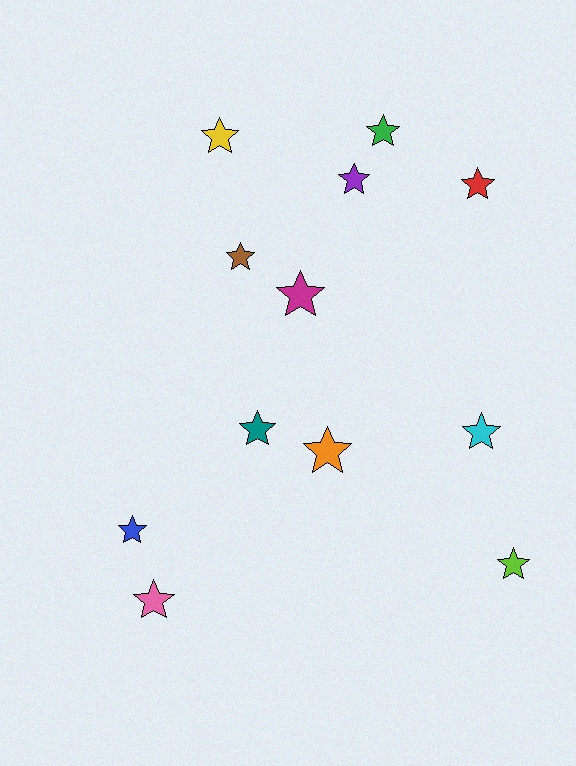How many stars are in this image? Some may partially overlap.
There are 12 stars.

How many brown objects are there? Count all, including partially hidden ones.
There is 1 brown object.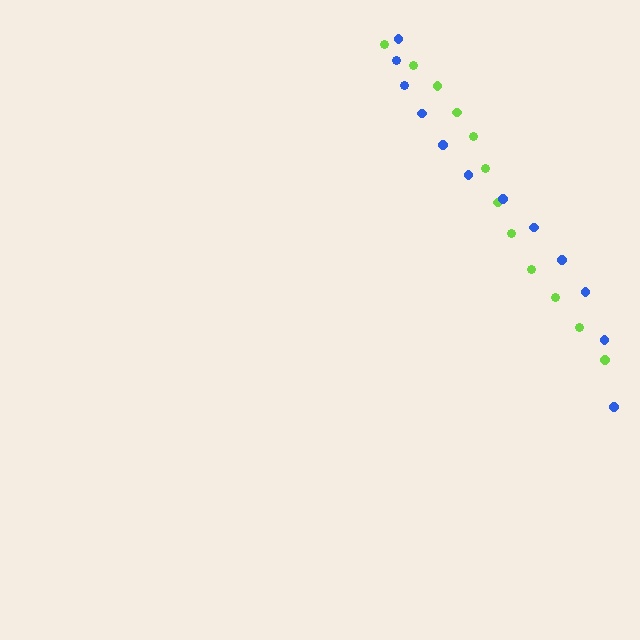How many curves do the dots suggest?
There are 2 distinct paths.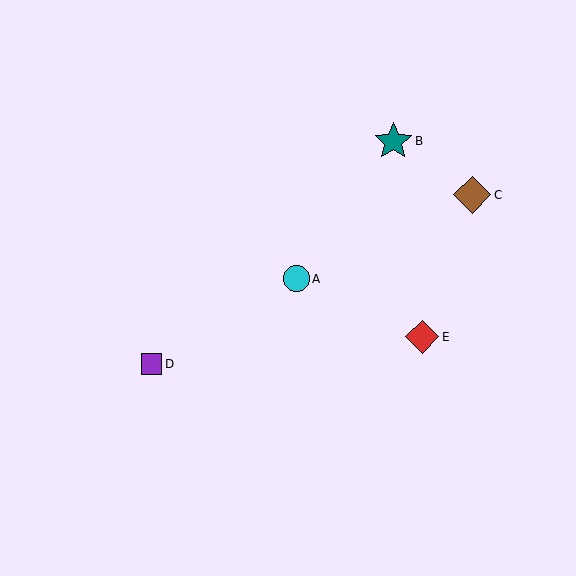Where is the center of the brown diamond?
The center of the brown diamond is at (472, 195).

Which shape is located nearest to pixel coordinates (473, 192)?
The brown diamond (labeled C) at (472, 195) is nearest to that location.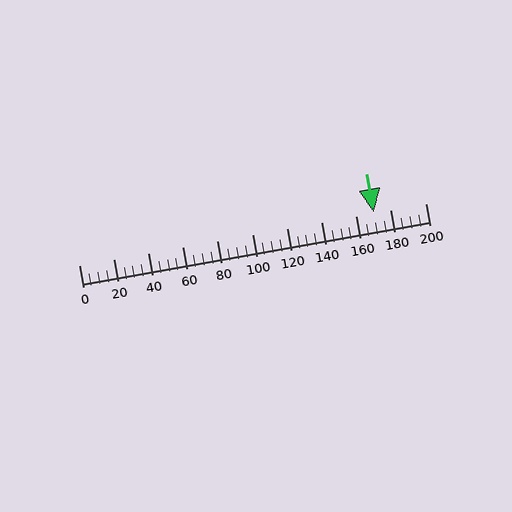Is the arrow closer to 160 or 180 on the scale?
The arrow is closer to 180.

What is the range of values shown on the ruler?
The ruler shows values from 0 to 200.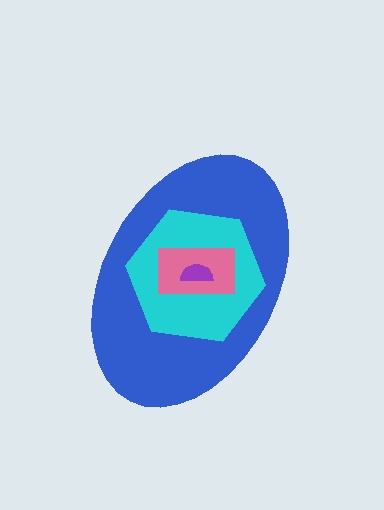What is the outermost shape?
The blue ellipse.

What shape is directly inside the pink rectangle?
The purple semicircle.